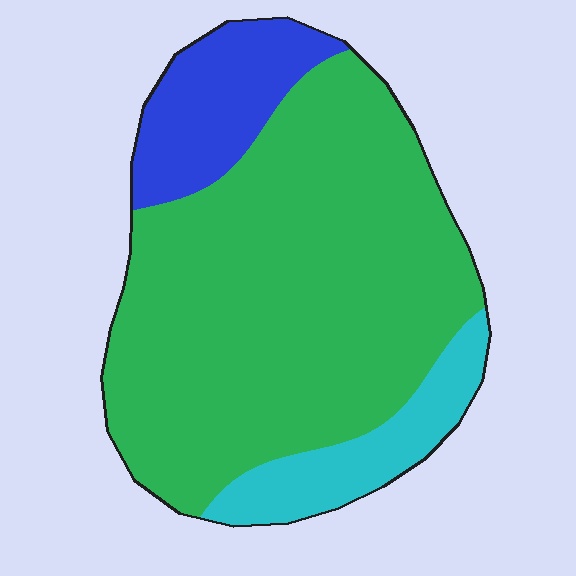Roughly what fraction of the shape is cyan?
Cyan covers around 10% of the shape.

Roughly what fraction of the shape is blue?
Blue takes up less than a sixth of the shape.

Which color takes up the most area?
Green, at roughly 75%.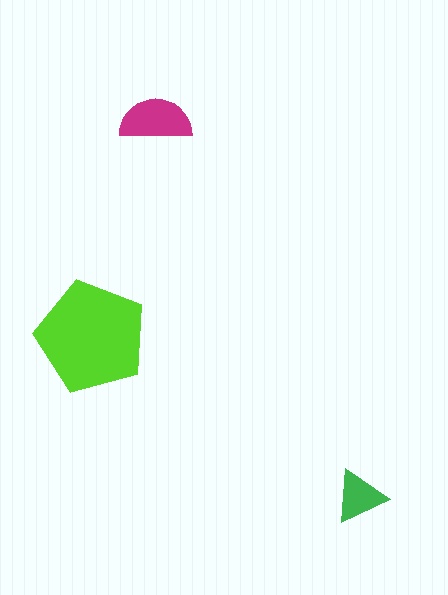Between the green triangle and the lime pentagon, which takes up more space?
The lime pentagon.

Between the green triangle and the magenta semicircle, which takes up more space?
The magenta semicircle.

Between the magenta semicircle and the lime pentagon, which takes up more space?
The lime pentagon.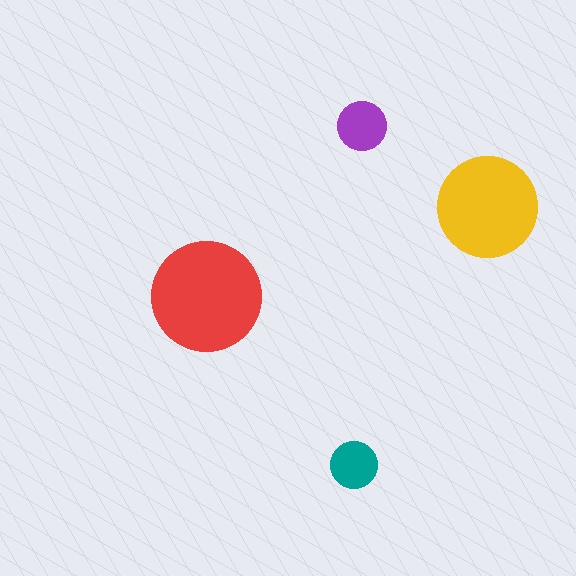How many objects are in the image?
There are 4 objects in the image.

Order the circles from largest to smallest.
the red one, the yellow one, the purple one, the teal one.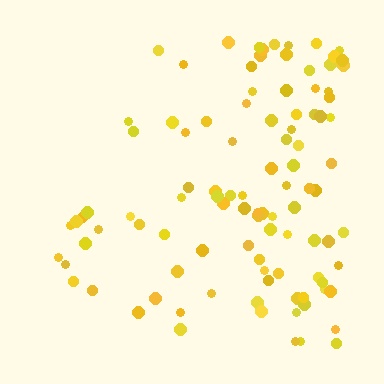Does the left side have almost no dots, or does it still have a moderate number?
Still a moderate number, just noticeably fewer than the right.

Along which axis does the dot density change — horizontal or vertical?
Horizontal.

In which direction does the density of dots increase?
From left to right, with the right side densest.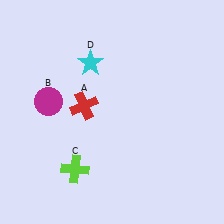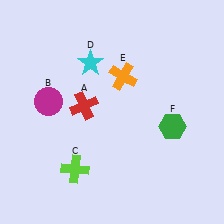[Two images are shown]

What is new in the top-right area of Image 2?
An orange cross (E) was added in the top-right area of Image 2.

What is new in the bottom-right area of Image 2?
A green hexagon (F) was added in the bottom-right area of Image 2.